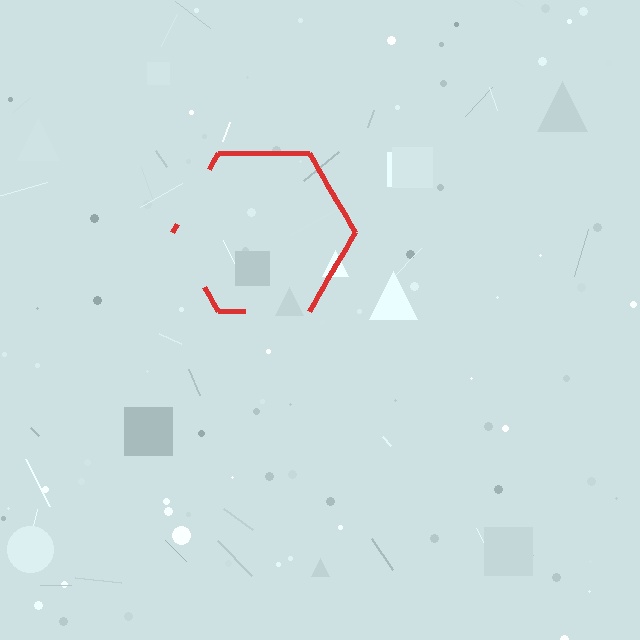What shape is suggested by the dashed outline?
The dashed outline suggests a hexagon.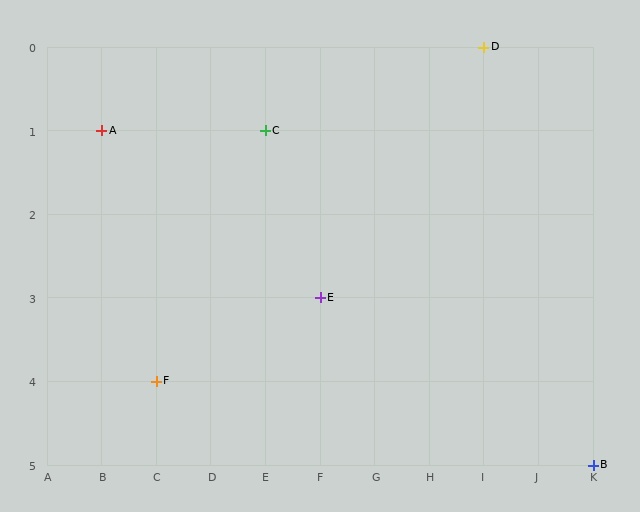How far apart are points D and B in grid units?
Points D and B are 2 columns and 5 rows apart (about 5.4 grid units diagonally).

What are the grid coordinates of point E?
Point E is at grid coordinates (F, 3).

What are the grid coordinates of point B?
Point B is at grid coordinates (K, 5).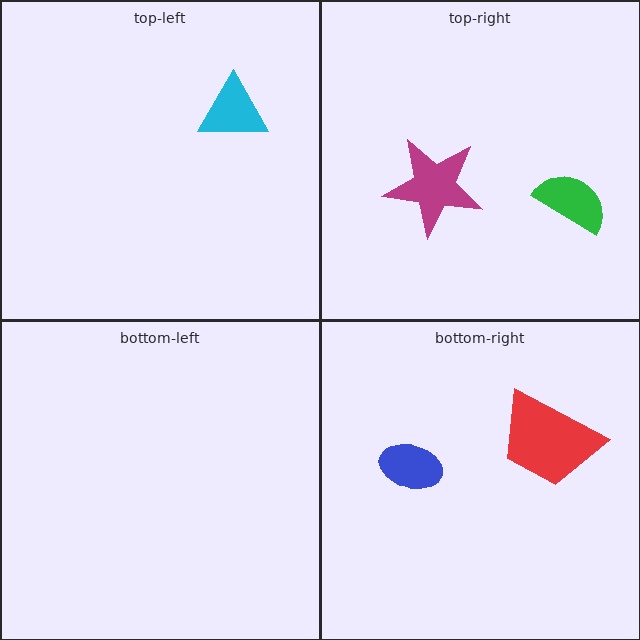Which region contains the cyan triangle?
The top-left region.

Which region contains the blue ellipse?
The bottom-right region.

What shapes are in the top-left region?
The cyan triangle.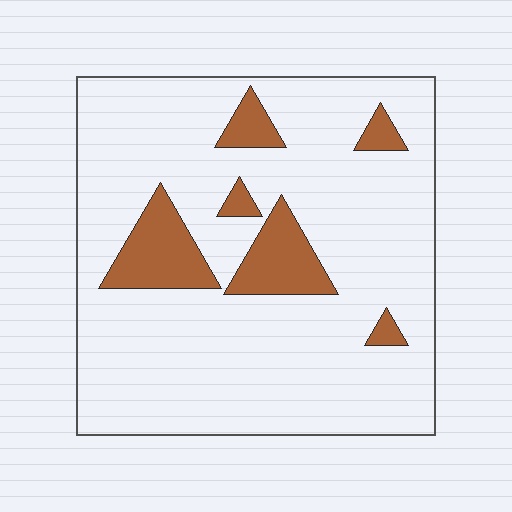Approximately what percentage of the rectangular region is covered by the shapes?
Approximately 15%.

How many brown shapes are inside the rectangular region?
6.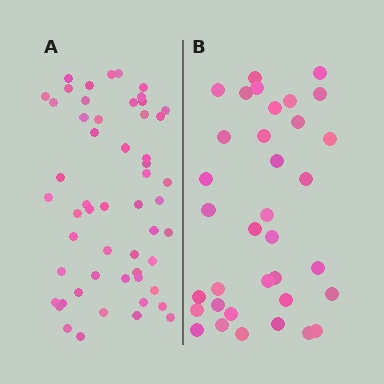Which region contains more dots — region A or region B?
Region A (the left region) has more dots.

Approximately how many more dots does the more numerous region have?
Region A has approximately 20 more dots than region B.